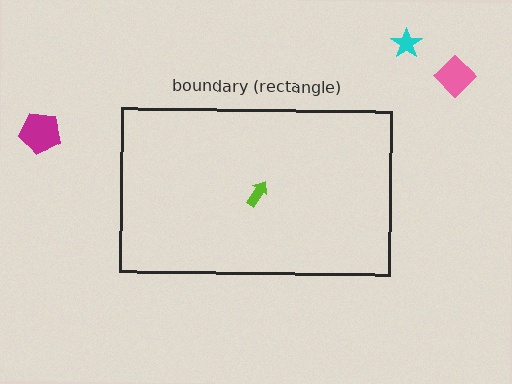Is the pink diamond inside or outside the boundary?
Outside.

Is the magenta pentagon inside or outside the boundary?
Outside.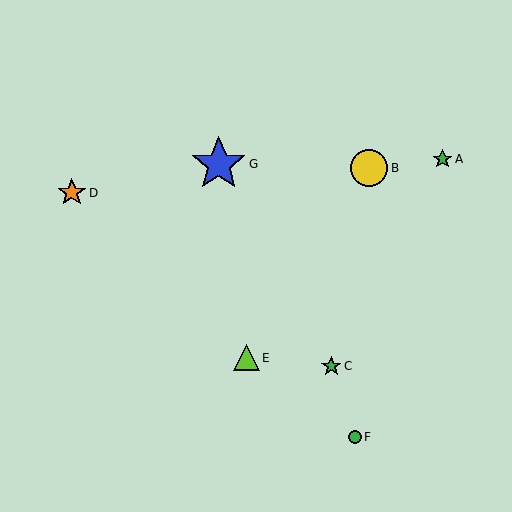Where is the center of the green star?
The center of the green star is at (331, 366).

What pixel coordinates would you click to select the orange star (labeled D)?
Click at (72, 193) to select the orange star D.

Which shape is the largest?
The blue star (labeled G) is the largest.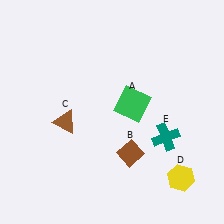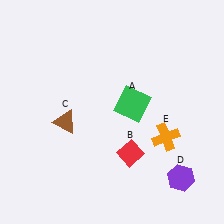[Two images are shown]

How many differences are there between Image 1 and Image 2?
There are 3 differences between the two images.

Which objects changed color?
B changed from brown to red. D changed from yellow to purple. E changed from teal to orange.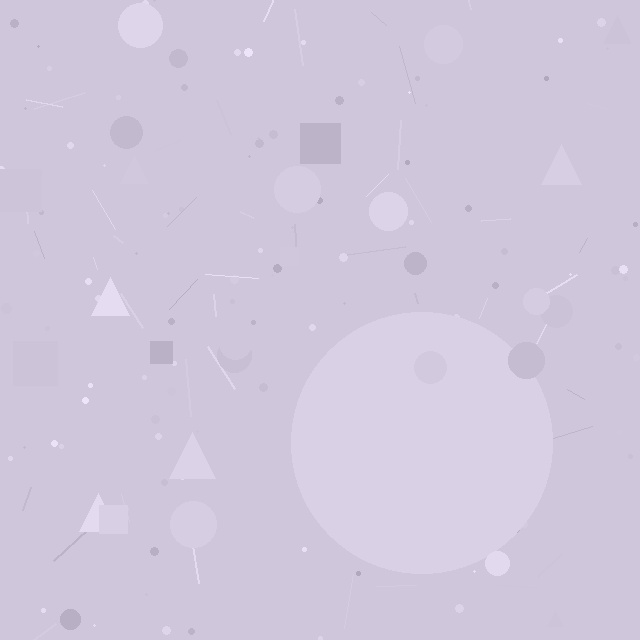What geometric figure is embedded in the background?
A circle is embedded in the background.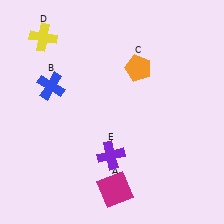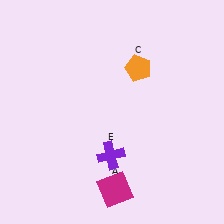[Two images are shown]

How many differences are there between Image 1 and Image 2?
There are 2 differences between the two images.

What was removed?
The blue cross (B), the yellow cross (D) were removed in Image 2.